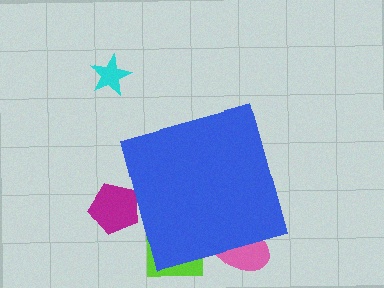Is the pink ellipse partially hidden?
Yes, the pink ellipse is partially hidden behind the blue diamond.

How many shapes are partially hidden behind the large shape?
3 shapes are partially hidden.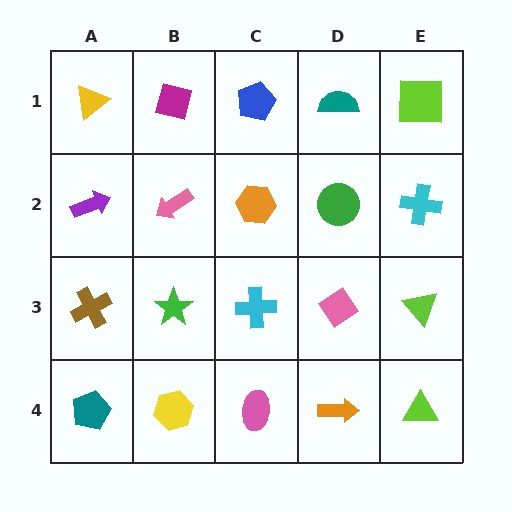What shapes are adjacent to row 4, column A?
A brown cross (row 3, column A), a yellow hexagon (row 4, column B).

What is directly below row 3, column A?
A teal pentagon.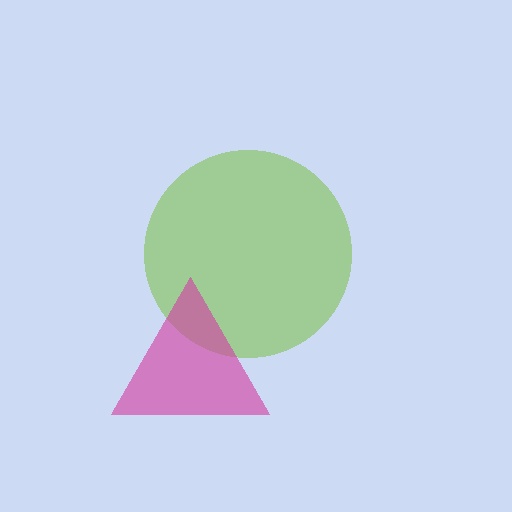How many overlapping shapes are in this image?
There are 2 overlapping shapes in the image.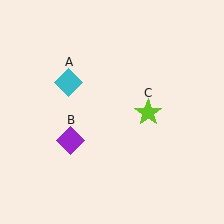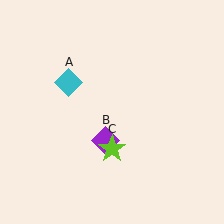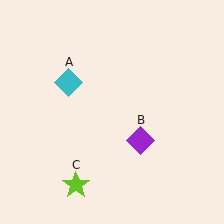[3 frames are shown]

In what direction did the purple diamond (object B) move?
The purple diamond (object B) moved right.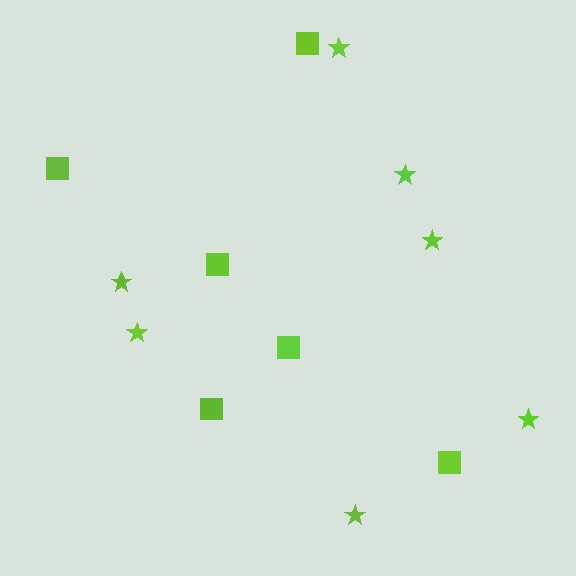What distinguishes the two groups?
There are 2 groups: one group of squares (6) and one group of stars (7).